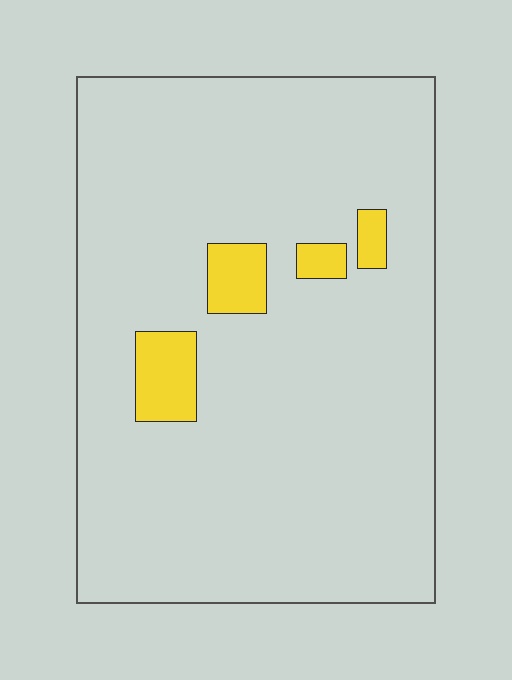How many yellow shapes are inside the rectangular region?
4.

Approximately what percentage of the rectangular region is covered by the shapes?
Approximately 5%.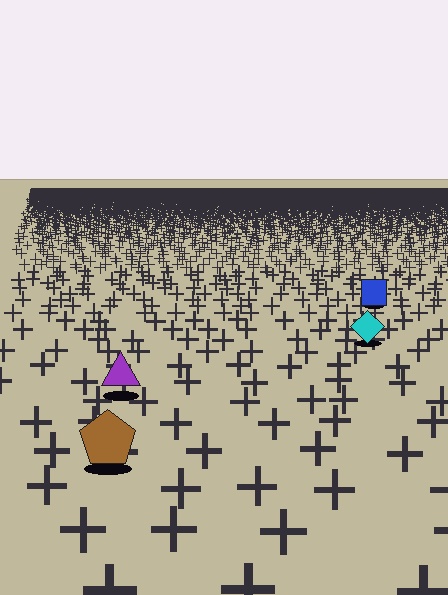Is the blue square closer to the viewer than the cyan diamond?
No. The cyan diamond is closer — you can tell from the texture gradient: the ground texture is coarser near it.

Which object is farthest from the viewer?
The blue square is farthest from the viewer. It appears smaller and the ground texture around it is denser.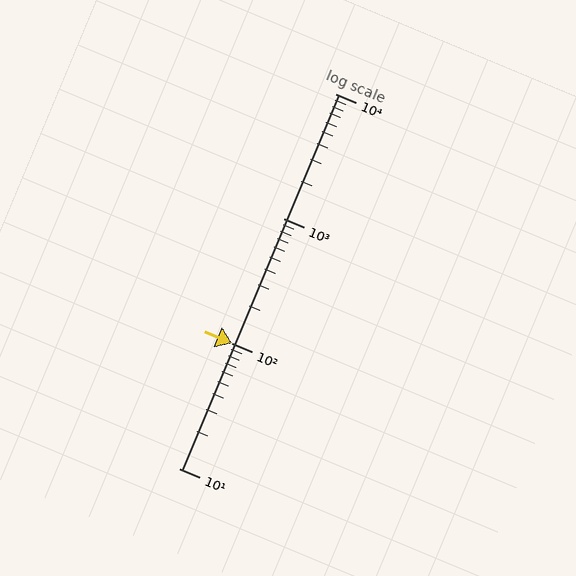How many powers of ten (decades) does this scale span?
The scale spans 3 decades, from 10 to 10000.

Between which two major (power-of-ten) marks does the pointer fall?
The pointer is between 100 and 1000.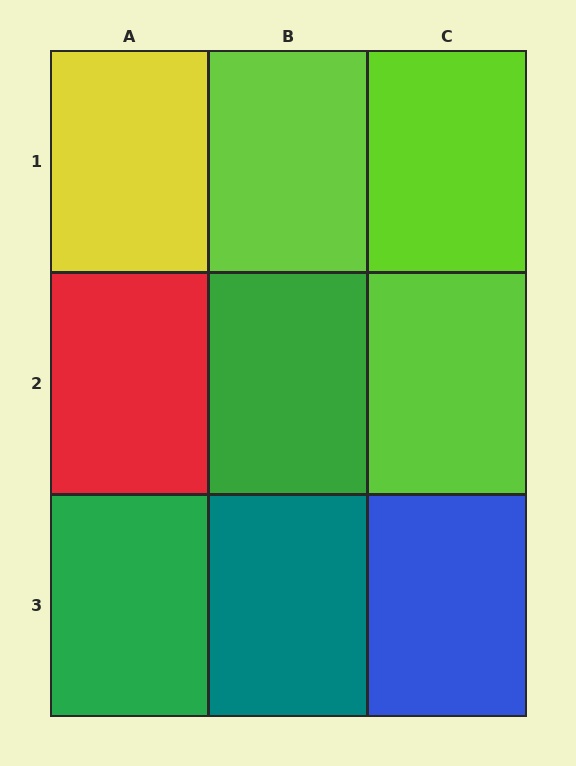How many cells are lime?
3 cells are lime.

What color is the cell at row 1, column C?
Lime.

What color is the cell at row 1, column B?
Lime.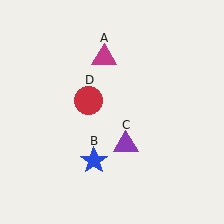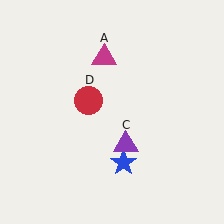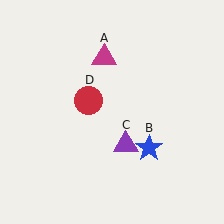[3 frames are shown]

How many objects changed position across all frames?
1 object changed position: blue star (object B).